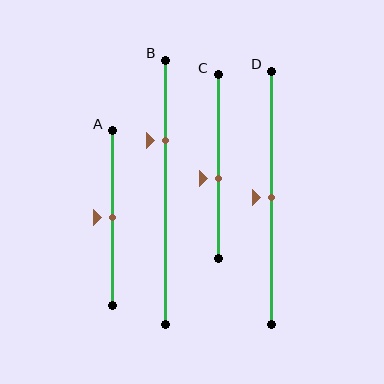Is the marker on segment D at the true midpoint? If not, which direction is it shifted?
Yes, the marker on segment D is at the true midpoint.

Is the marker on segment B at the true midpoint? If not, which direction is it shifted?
No, the marker on segment B is shifted upward by about 19% of the segment length.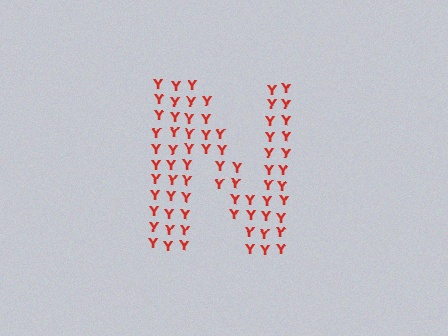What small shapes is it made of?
It is made of small letter Y's.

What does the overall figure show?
The overall figure shows the letter N.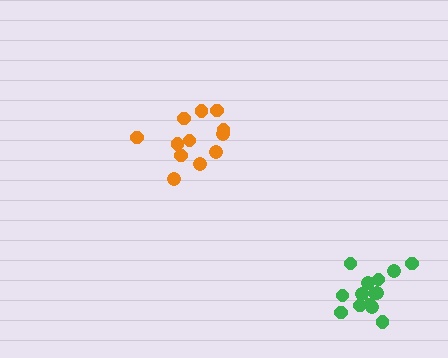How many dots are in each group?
Group 1: 12 dots, Group 2: 14 dots (26 total).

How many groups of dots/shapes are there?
There are 2 groups.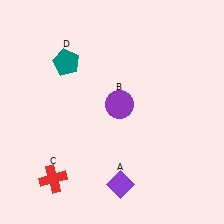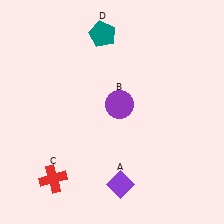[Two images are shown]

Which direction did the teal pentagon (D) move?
The teal pentagon (D) moved right.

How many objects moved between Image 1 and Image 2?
1 object moved between the two images.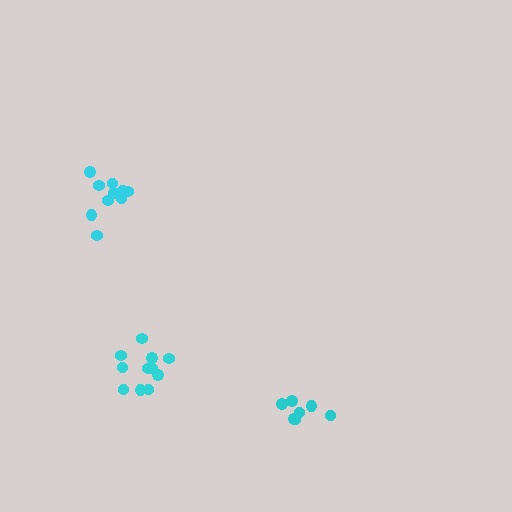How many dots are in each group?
Group 1: 10 dots, Group 2: 7 dots, Group 3: 11 dots (28 total).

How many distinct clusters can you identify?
There are 3 distinct clusters.